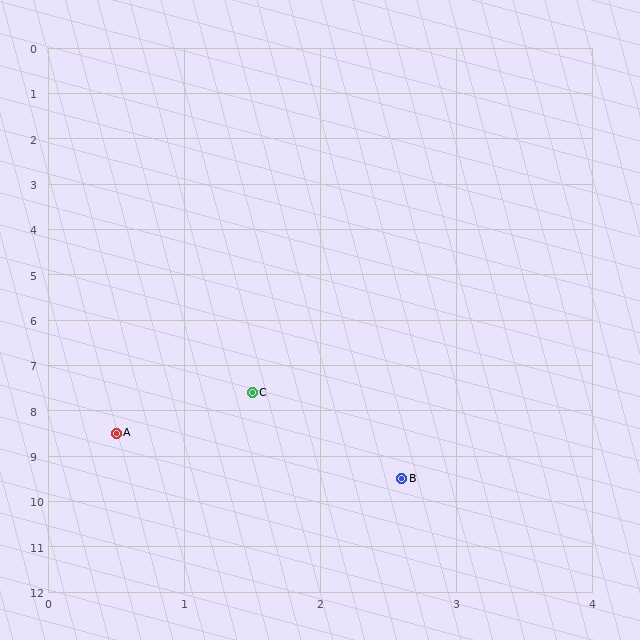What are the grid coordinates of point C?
Point C is at approximately (1.5, 7.6).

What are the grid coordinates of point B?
Point B is at approximately (2.6, 9.5).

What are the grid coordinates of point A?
Point A is at approximately (0.5, 8.5).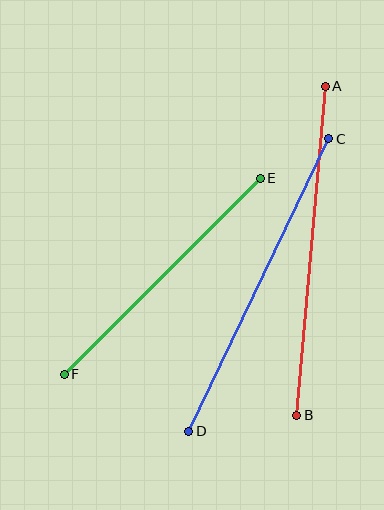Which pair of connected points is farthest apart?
Points A and B are farthest apart.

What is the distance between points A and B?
The distance is approximately 330 pixels.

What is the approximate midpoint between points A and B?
The midpoint is at approximately (311, 251) pixels.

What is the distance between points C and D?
The distance is approximately 324 pixels.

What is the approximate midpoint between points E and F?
The midpoint is at approximately (162, 276) pixels.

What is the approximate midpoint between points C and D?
The midpoint is at approximately (259, 285) pixels.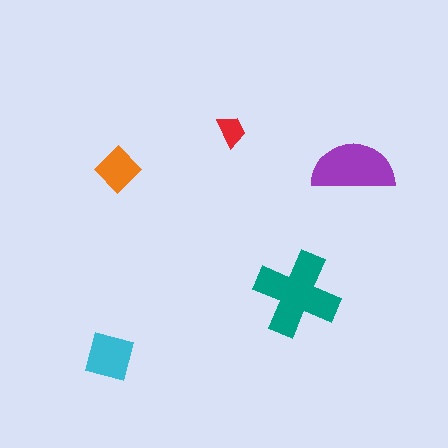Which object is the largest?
The teal cross.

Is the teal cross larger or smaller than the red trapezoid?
Larger.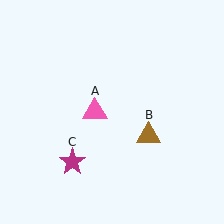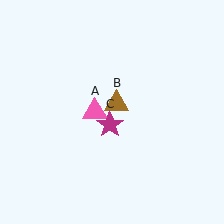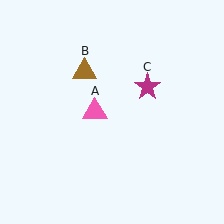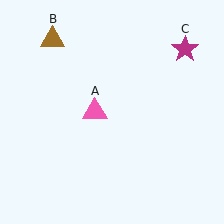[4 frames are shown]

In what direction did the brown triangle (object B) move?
The brown triangle (object B) moved up and to the left.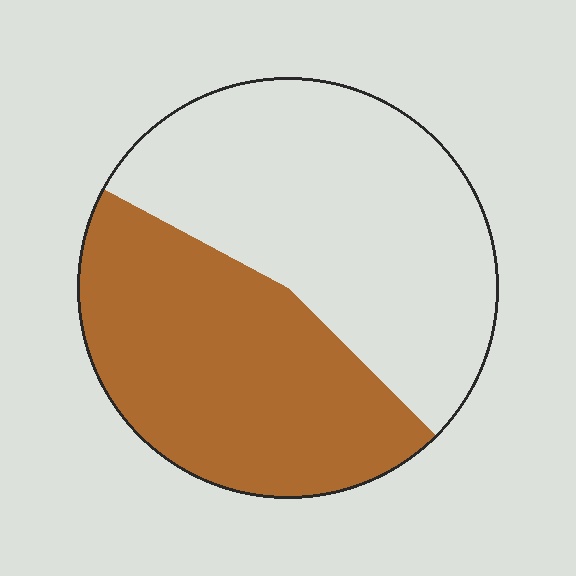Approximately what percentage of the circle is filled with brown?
Approximately 45%.